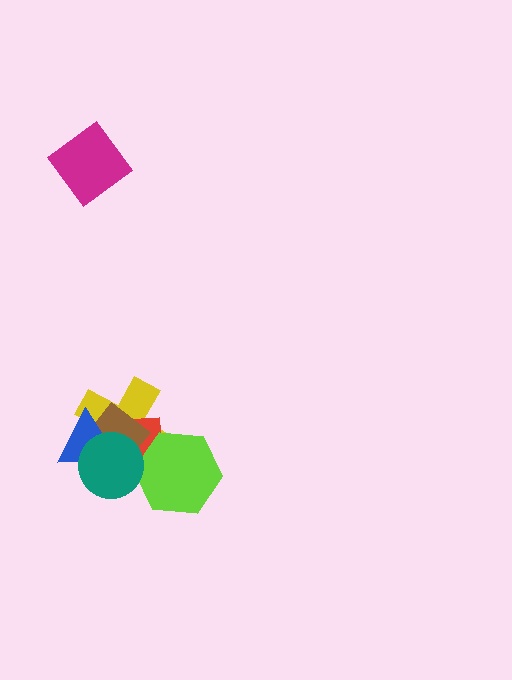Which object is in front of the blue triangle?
The teal circle is in front of the blue triangle.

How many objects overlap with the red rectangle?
5 objects overlap with the red rectangle.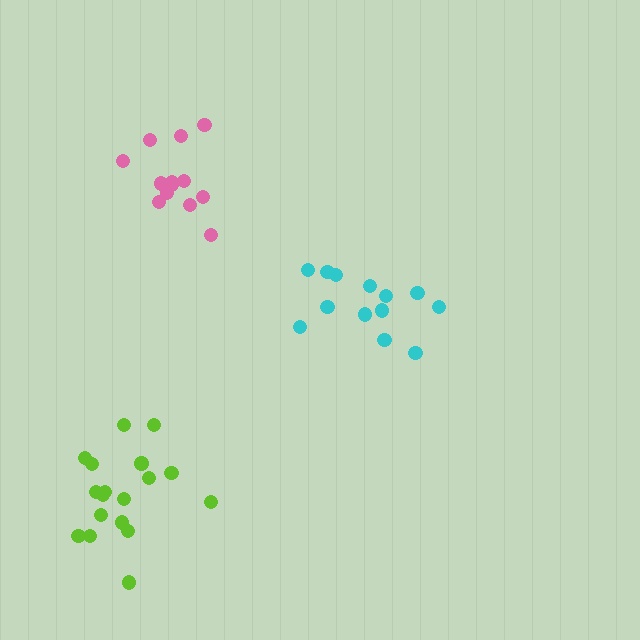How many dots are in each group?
Group 1: 13 dots, Group 2: 13 dots, Group 3: 18 dots (44 total).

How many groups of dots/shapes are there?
There are 3 groups.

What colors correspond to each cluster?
The clusters are colored: cyan, pink, lime.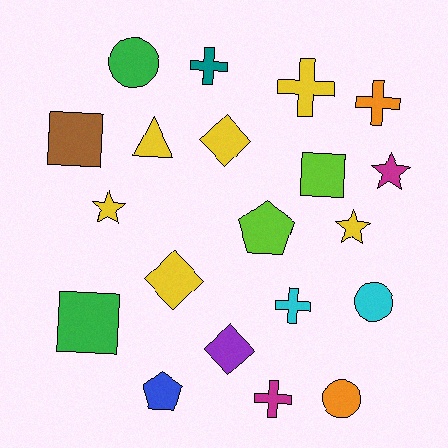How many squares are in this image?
There are 3 squares.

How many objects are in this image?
There are 20 objects.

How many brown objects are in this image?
There is 1 brown object.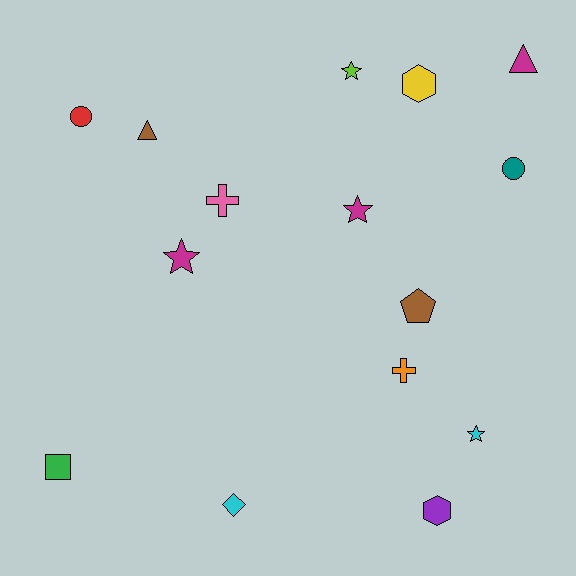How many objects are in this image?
There are 15 objects.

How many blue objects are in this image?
There are no blue objects.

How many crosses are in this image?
There are 2 crosses.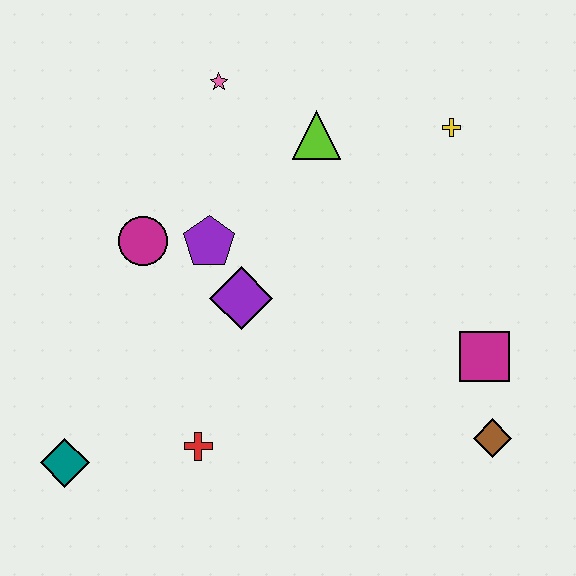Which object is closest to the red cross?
The teal diamond is closest to the red cross.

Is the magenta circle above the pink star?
No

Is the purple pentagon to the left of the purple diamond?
Yes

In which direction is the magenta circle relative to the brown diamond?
The magenta circle is to the left of the brown diamond.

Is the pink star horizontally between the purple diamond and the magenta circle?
Yes